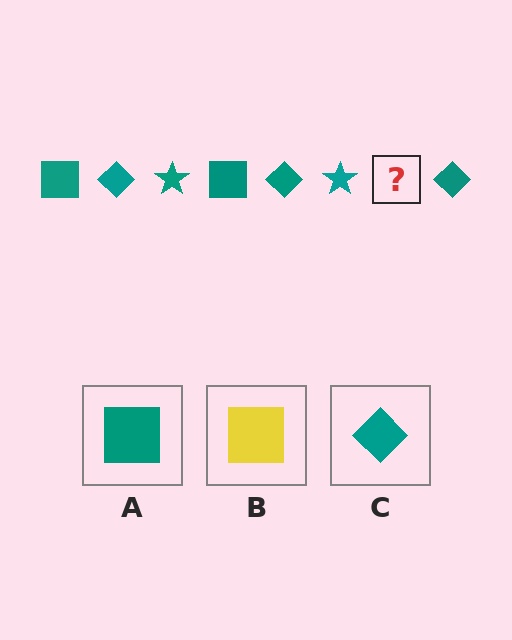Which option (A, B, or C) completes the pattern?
A.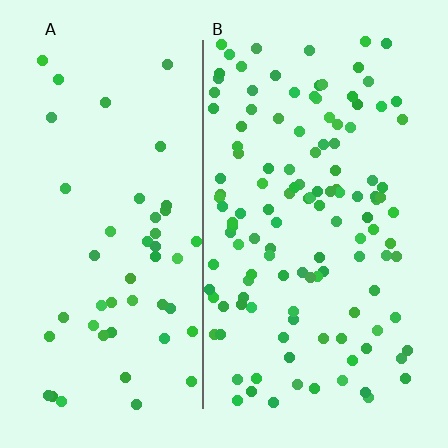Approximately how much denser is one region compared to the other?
Approximately 2.5× — region B over region A.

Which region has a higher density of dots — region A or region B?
B (the right).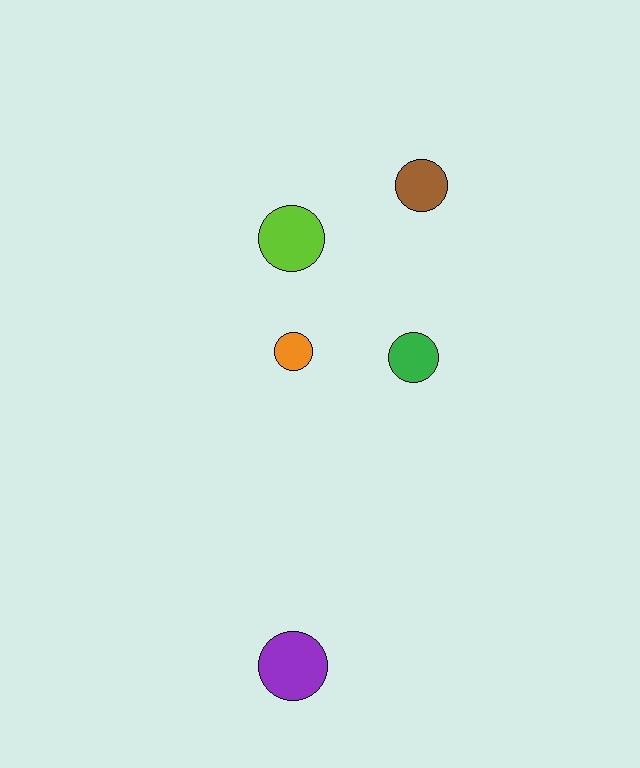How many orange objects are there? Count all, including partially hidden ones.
There is 1 orange object.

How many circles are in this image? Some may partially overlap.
There are 5 circles.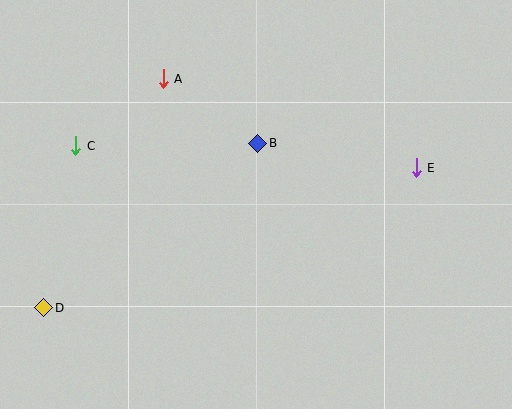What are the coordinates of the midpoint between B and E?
The midpoint between B and E is at (337, 156).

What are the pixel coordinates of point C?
Point C is at (76, 146).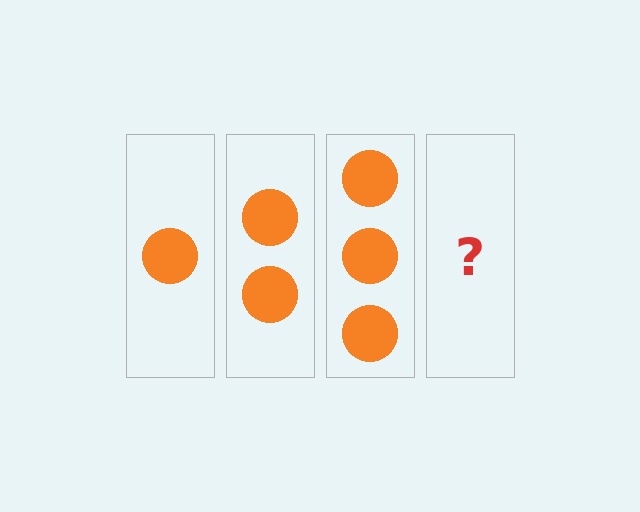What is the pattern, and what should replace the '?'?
The pattern is that each step adds one more circle. The '?' should be 4 circles.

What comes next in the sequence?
The next element should be 4 circles.